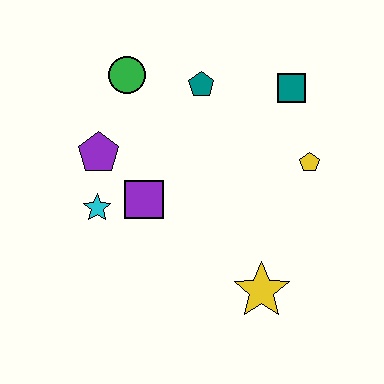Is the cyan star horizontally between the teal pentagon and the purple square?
No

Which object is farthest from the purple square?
The teal square is farthest from the purple square.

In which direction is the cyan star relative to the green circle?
The cyan star is below the green circle.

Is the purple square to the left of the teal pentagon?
Yes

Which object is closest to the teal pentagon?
The green circle is closest to the teal pentagon.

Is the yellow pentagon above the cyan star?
Yes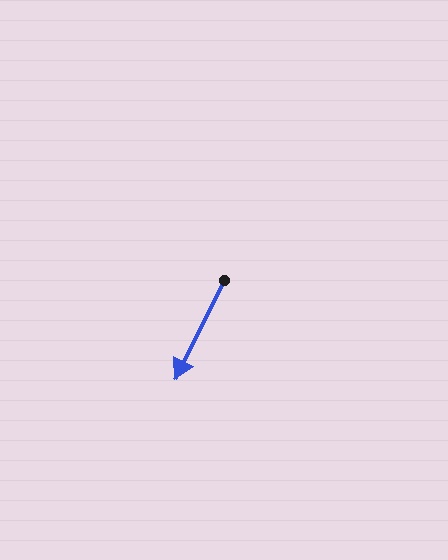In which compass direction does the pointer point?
Southwest.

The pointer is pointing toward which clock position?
Roughly 7 o'clock.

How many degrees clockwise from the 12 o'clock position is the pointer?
Approximately 206 degrees.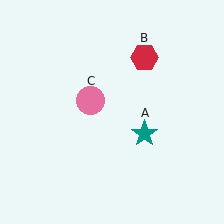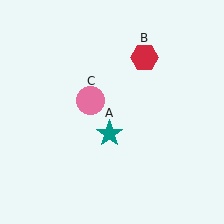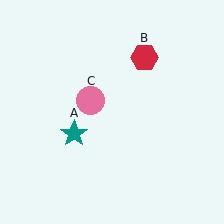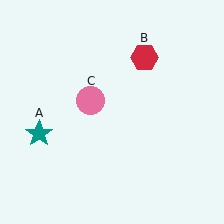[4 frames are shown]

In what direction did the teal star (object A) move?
The teal star (object A) moved left.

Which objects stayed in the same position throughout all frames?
Red hexagon (object B) and pink circle (object C) remained stationary.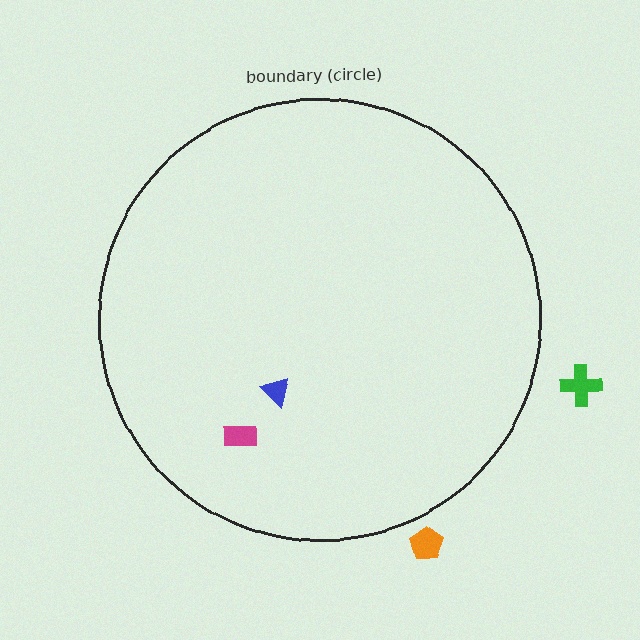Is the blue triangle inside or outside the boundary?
Inside.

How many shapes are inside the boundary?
2 inside, 2 outside.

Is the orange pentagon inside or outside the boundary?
Outside.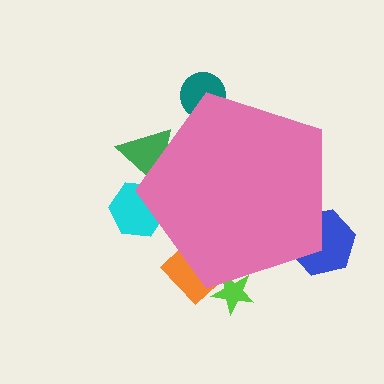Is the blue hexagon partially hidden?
Yes, the blue hexagon is partially hidden behind the pink pentagon.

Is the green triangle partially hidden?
Yes, the green triangle is partially hidden behind the pink pentagon.